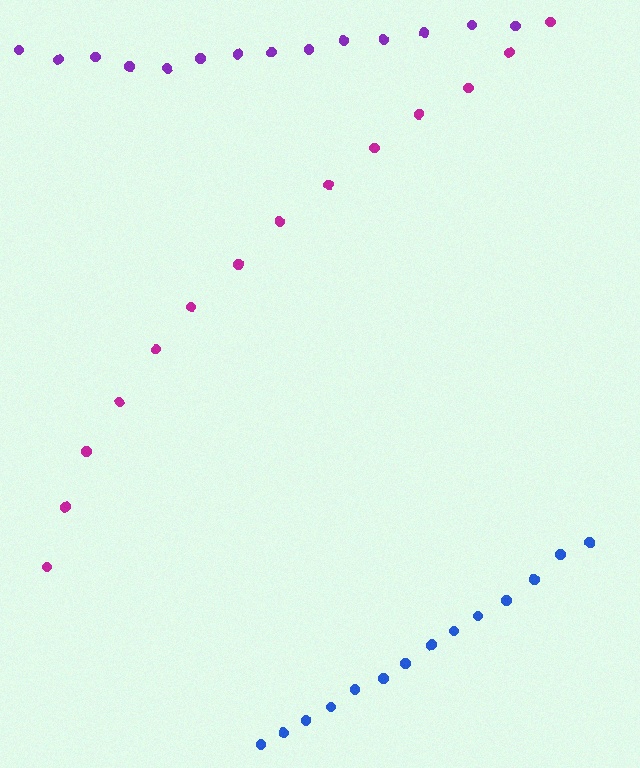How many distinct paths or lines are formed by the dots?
There are 3 distinct paths.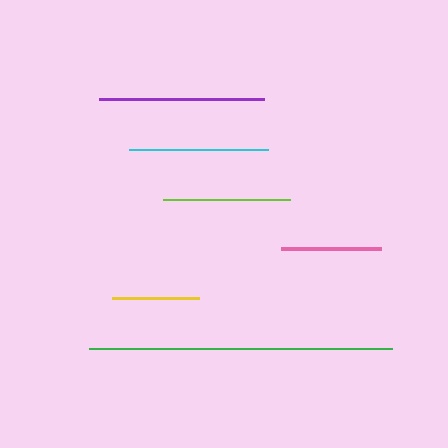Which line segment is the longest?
The green line is the longest at approximately 303 pixels.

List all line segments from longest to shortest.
From longest to shortest: green, purple, cyan, lime, pink, yellow.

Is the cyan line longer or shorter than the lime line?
The cyan line is longer than the lime line.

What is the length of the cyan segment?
The cyan segment is approximately 139 pixels long.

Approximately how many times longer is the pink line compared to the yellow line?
The pink line is approximately 1.2 times the length of the yellow line.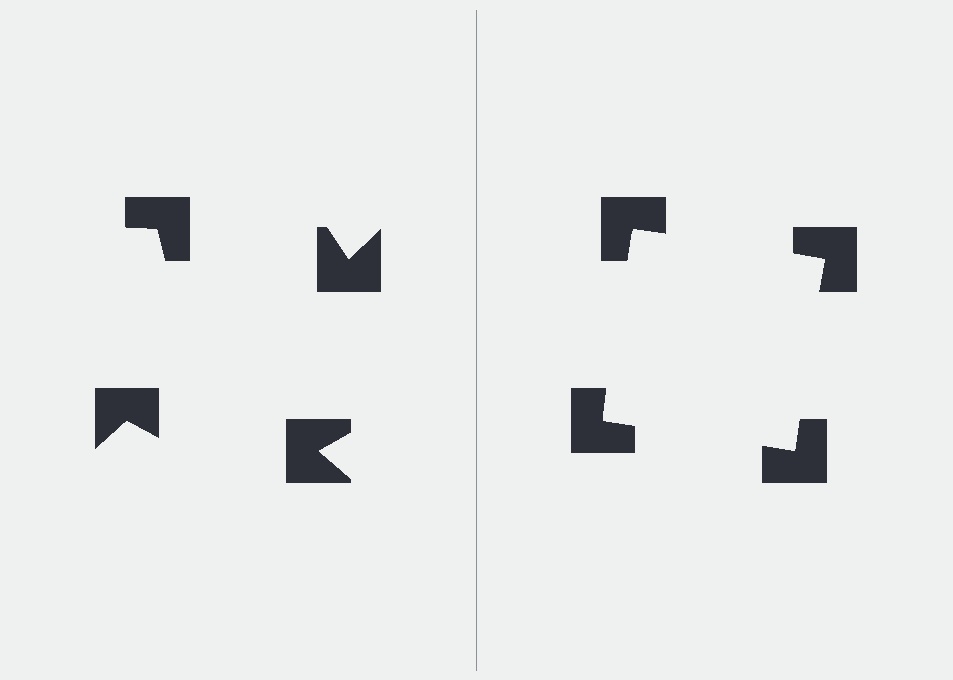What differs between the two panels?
The notched squares are positioned identically on both sides; only the wedge orientations differ. On the right they align to a square; on the left they are misaligned.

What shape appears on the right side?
An illusory square.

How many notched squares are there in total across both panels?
8 — 4 on each side.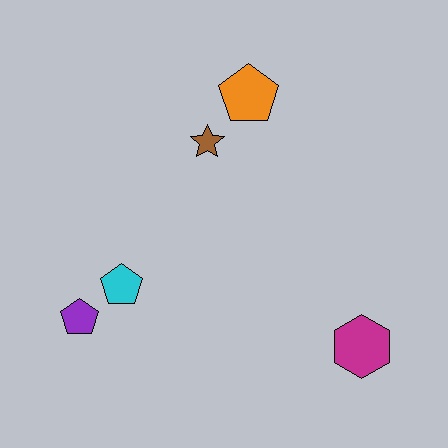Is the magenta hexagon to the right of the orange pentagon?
Yes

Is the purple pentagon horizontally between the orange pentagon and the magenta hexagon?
No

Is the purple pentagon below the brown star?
Yes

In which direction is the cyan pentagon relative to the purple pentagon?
The cyan pentagon is to the right of the purple pentagon.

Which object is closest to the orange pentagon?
The brown star is closest to the orange pentagon.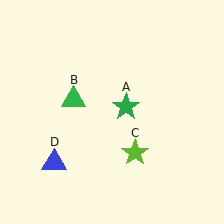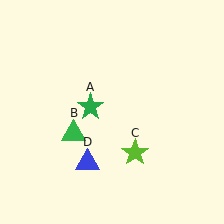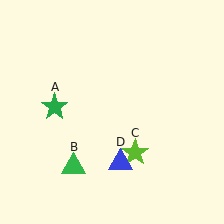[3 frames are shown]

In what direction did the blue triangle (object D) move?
The blue triangle (object D) moved right.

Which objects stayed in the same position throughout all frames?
Lime star (object C) remained stationary.